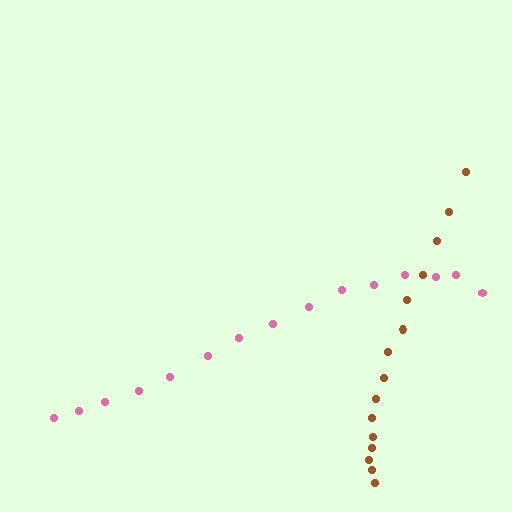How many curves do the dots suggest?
There are 2 distinct paths.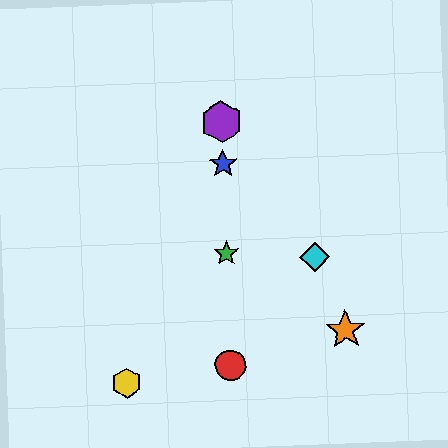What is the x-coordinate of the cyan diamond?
The cyan diamond is at x≈314.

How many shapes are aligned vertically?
4 shapes (the red circle, the blue star, the green star, the purple hexagon) are aligned vertically.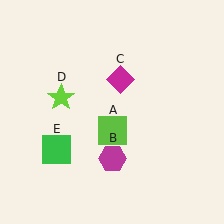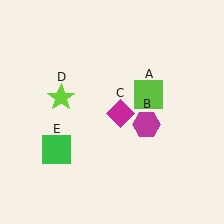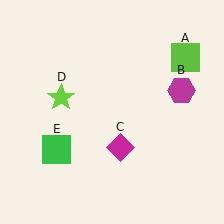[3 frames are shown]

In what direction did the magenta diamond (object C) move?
The magenta diamond (object C) moved down.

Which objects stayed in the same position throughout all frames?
Lime star (object D) and green square (object E) remained stationary.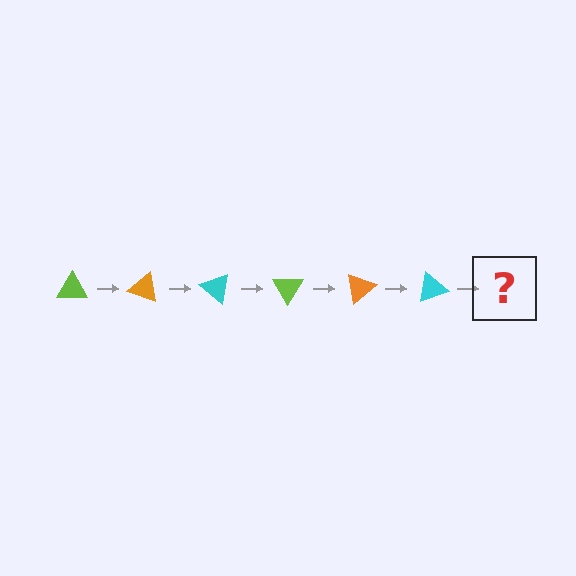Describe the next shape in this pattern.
It should be a lime triangle, rotated 120 degrees from the start.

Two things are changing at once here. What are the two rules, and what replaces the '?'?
The two rules are that it rotates 20 degrees each step and the color cycles through lime, orange, and cyan. The '?' should be a lime triangle, rotated 120 degrees from the start.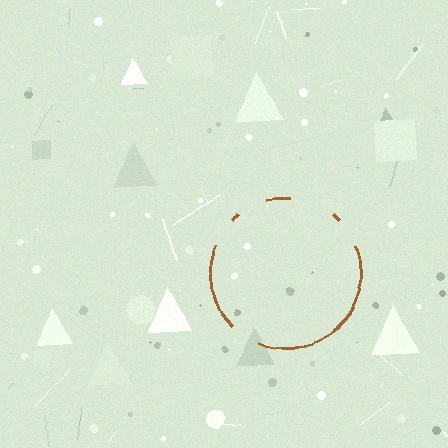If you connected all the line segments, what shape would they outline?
They would outline a circle.